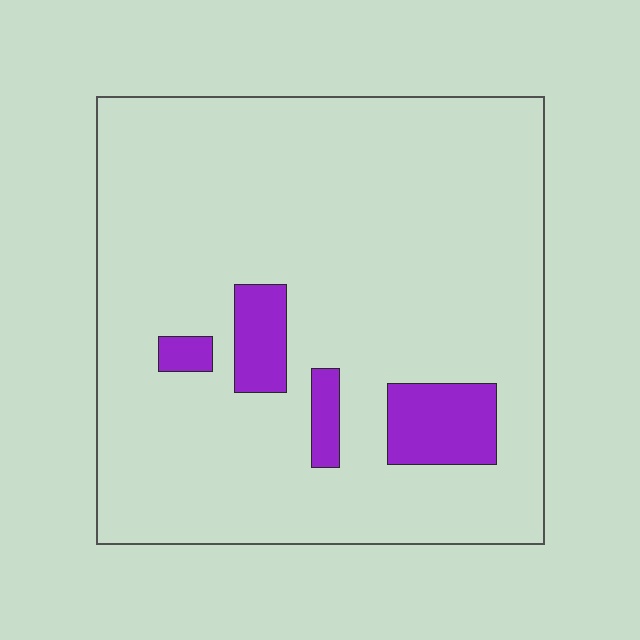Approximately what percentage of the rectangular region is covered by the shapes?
Approximately 10%.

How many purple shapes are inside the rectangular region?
4.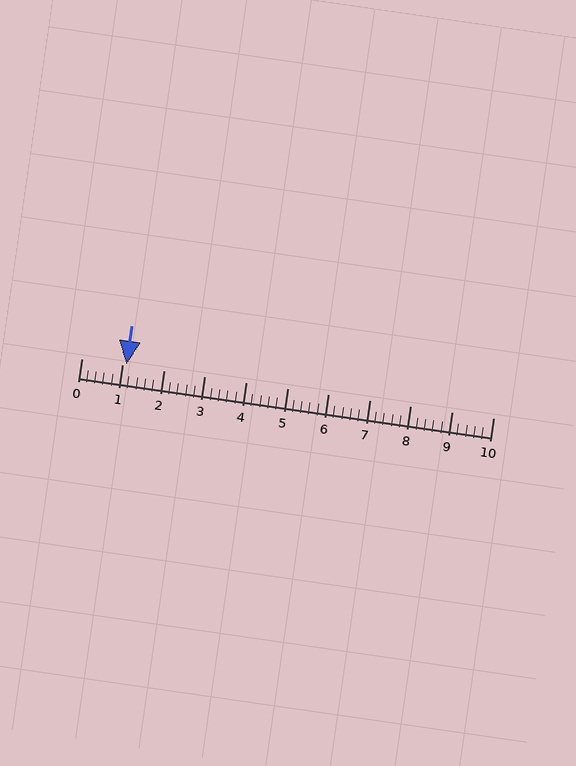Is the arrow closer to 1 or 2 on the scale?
The arrow is closer to 1.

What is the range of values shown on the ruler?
The ruler shows values from 0 to 10.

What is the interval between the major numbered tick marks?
The major tick marks are spaced 1 units apart.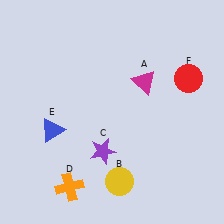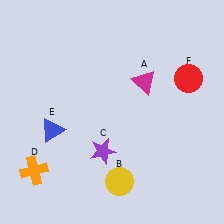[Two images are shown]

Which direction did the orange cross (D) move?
The orange cross (D) moved left.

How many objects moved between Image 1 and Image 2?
1 object moved between the two images.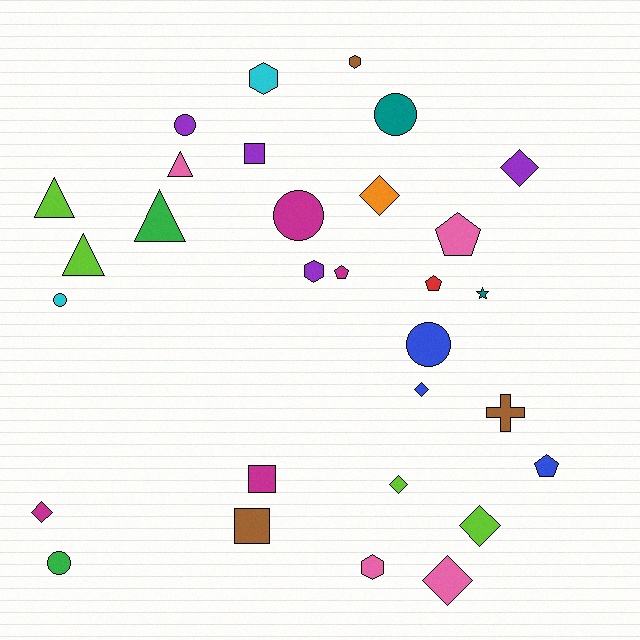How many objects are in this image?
There are 30 objects.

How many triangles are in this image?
There are 4 triangles.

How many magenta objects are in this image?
There are 4 magenta objects.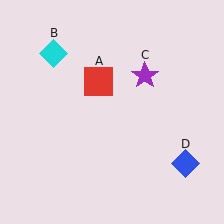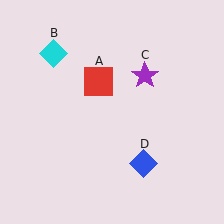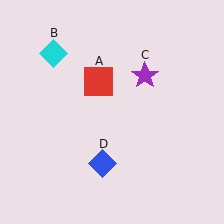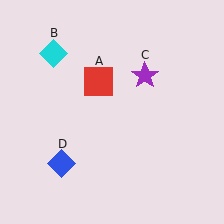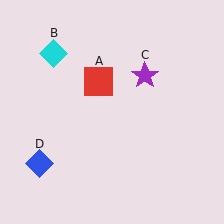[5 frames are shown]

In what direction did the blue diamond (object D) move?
The blue diamond (object D) moved left.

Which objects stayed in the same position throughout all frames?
Red square (object A) and cyan diamond (object B) and purple star (object C) remained stationary.